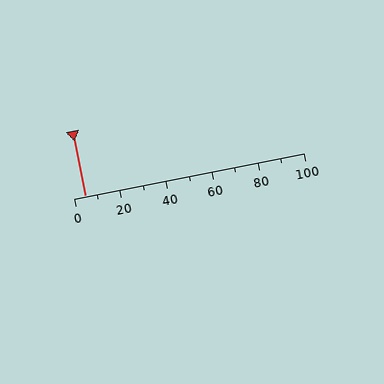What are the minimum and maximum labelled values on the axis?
The axis runs from 0 to 100.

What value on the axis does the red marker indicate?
The marker indicates approximately 5.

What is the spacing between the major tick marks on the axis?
The major ticks are spaced 20 apart.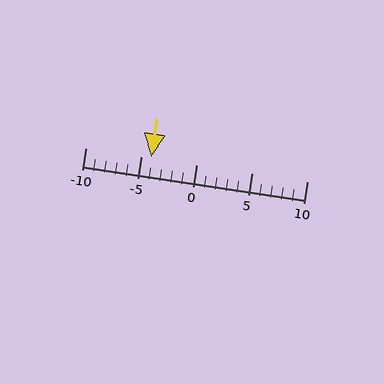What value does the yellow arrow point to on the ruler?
The yellow arrow points to approximately -4.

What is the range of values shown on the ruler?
The ruler shows values from -10 to 10.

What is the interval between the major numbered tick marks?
The major tick marks are spaced 5 units apart.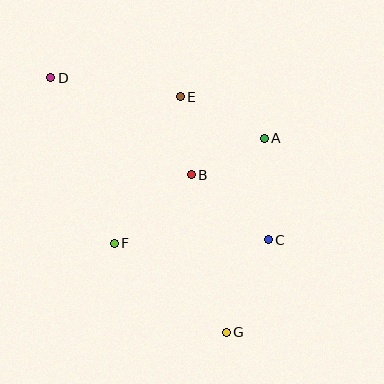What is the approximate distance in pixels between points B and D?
The distance between B and D is approximately 171 pixels.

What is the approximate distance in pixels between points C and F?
The distance between C and F is approximately 154 pixels.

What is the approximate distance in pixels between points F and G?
The distance between F and G is approximately 143 pixels.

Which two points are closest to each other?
Points B and E are closest to each other.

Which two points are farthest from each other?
Points D and G are farthest from each other.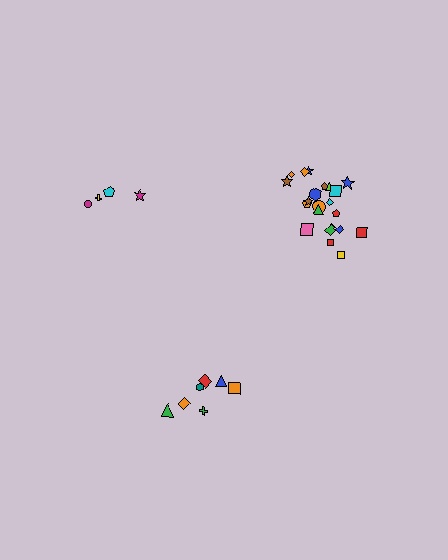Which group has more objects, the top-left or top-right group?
The top-right group.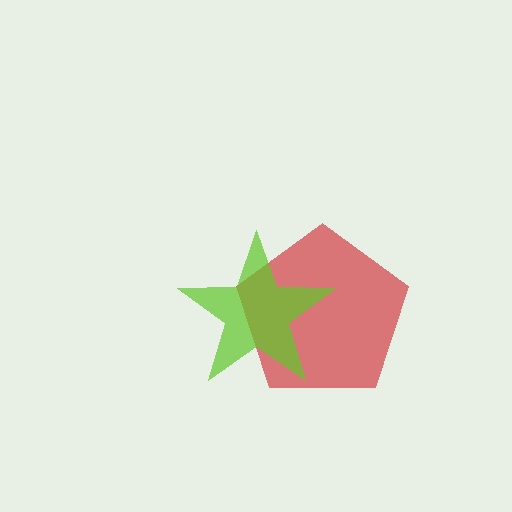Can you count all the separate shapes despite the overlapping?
Yes, there are 2 separate shapes.